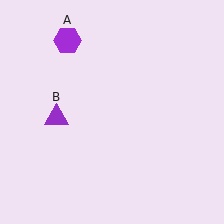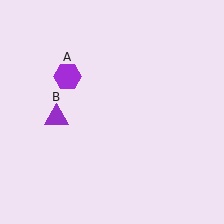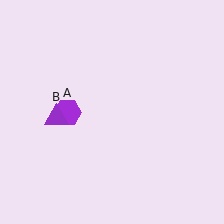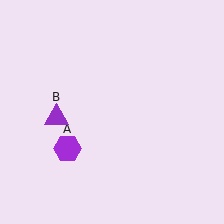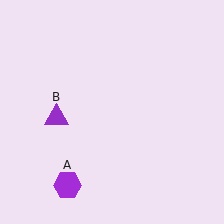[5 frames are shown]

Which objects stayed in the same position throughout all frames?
Purple triangle (object B) remained stationary.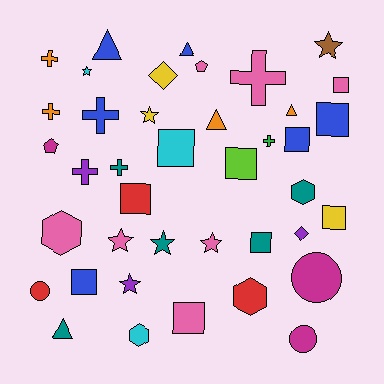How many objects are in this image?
There are 40 objects.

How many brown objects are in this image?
There is 1 brown object.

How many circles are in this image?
There are 3 circles.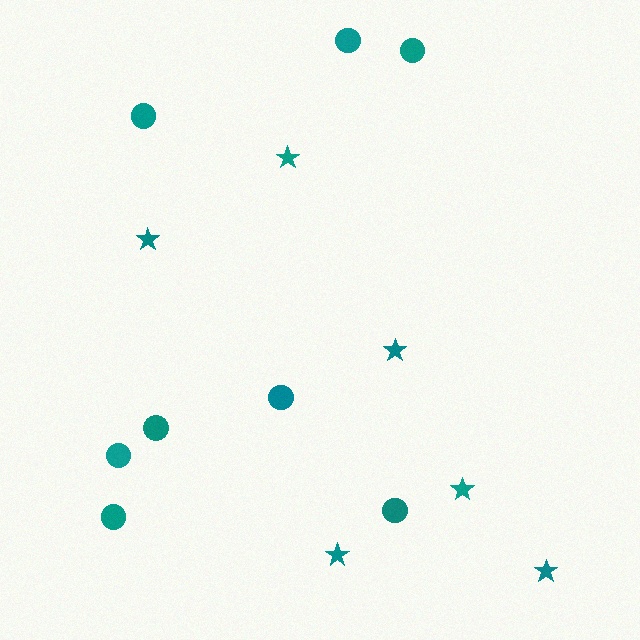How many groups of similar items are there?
There are 2 groups: one group of stars (6) and one group of circles (8).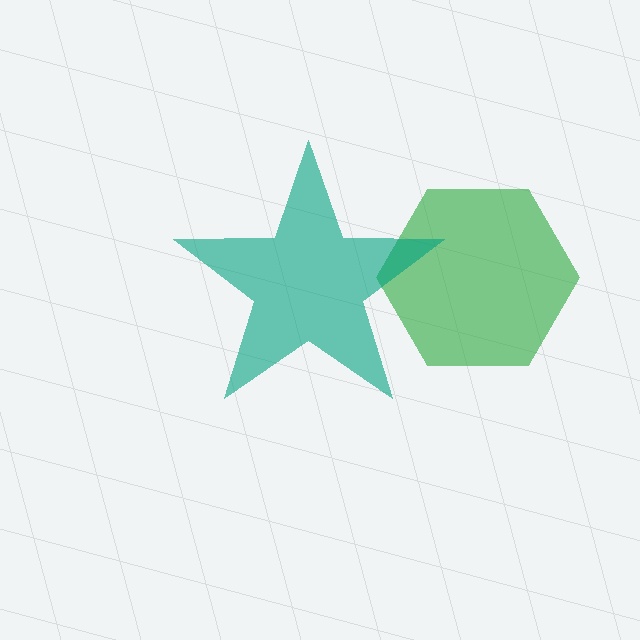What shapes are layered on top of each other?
The layered shapes are: a green hexagon, a teal star.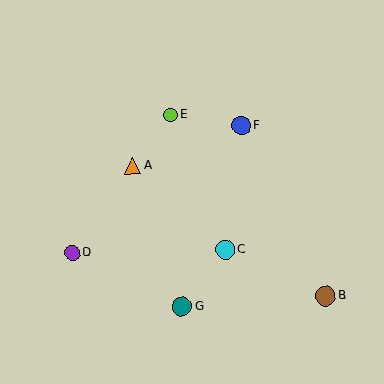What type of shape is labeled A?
Shape A is an orange triangle.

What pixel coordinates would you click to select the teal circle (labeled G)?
Click at (182, 307) to select the teal circle G.